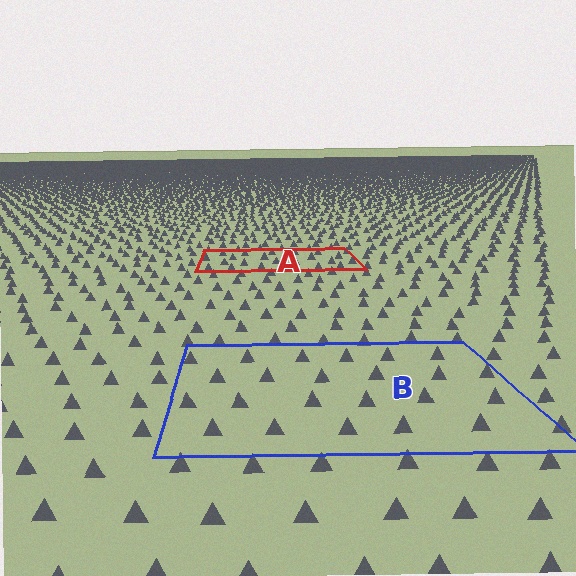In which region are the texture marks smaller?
The texture marks are smaller in region A, because it is farther away.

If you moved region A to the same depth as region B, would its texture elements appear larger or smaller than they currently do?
They would appear larger. At a closer depth, the same texture elements are projected at a bigger on-screen size.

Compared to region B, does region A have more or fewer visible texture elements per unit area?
Region A has more texture elements per unit area — they are packed more densely because it is farther away.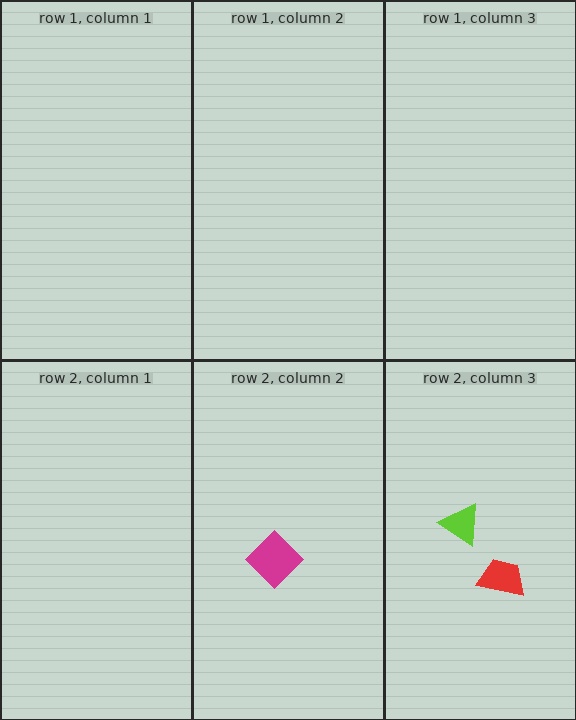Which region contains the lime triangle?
The row 2, column 3 region.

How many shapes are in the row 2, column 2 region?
1.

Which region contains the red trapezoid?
The row 2, column 3 region.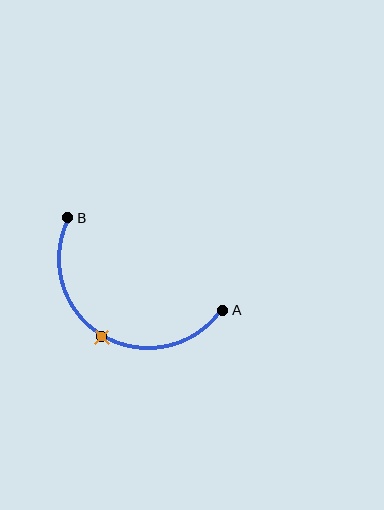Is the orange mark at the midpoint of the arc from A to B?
Yes. The orange mark lies on the arc at equal arc-length from both A and B — it is the arc midpoint.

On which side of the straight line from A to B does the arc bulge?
The arc bulges below the straight line connecting A and B.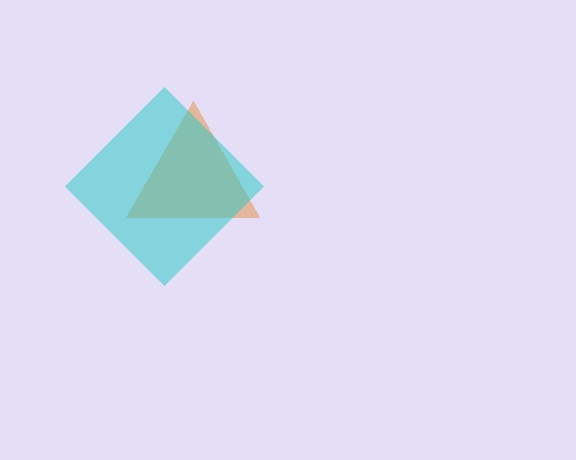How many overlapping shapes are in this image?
There are 2 overlapping shapes in the image.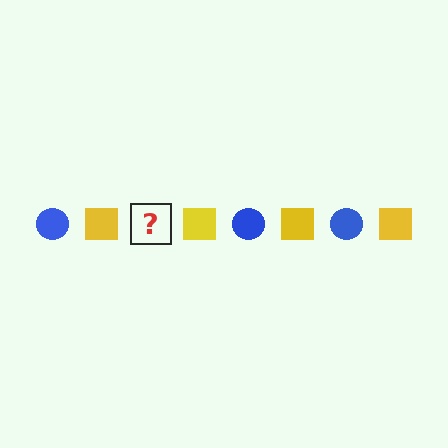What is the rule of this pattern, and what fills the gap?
The rule is that the pattern alternates between blue circle and yellow square. The gap should be filled with a blue circle.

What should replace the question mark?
The question mark should be replaced with a blue circle.